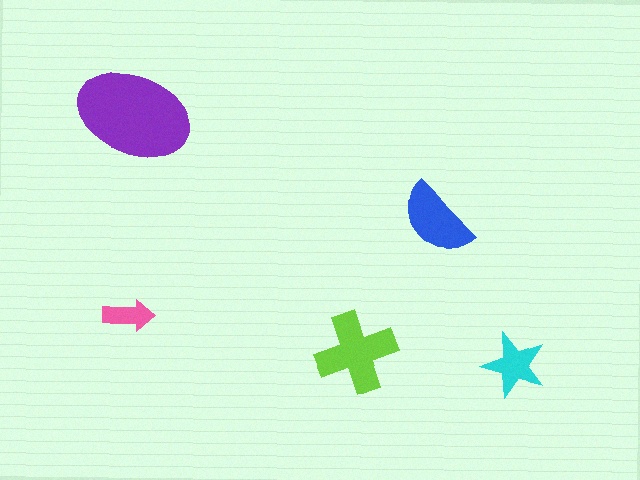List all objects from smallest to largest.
The pink arrow, the cyan star, the blue semicircle, the lime cross, the purple ellipse.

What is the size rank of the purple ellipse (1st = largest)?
1st.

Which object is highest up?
The purple ellipse is topmost.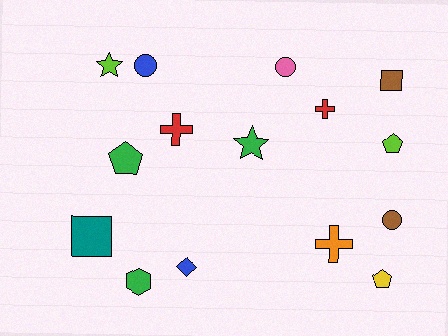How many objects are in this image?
There are 15 objects.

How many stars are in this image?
There are 2 stars.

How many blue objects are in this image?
There are 2 blue objects.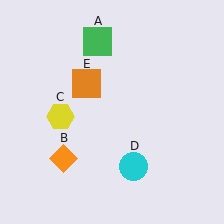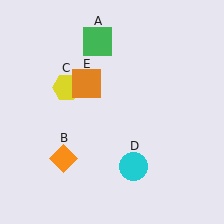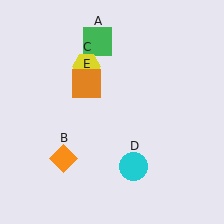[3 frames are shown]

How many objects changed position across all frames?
1 object changed position: yellow hexagon (object C).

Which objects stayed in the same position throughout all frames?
Green square (object A) and orange diamond (object B) and cyan circle (object D) and orange square (object E) remained stationary.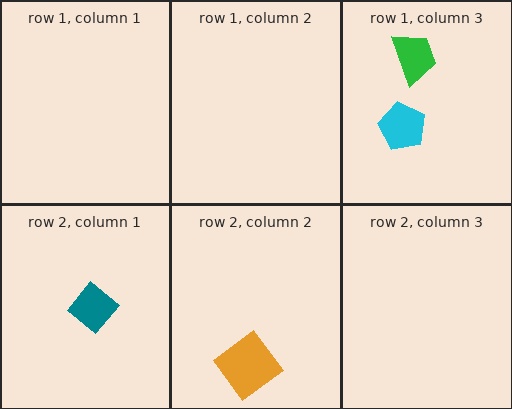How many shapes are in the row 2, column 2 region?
1.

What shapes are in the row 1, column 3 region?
The cyan pentagon, the green trapezoid.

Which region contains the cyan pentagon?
The row 1, column 3 region.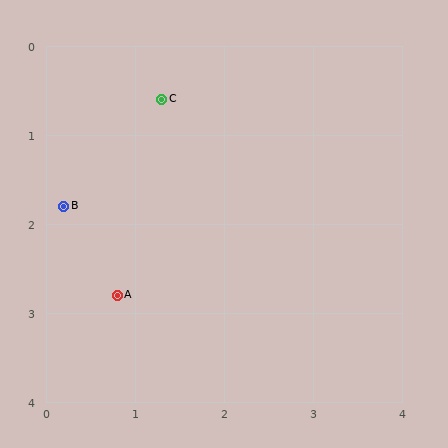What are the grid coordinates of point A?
Point A is at approximately (0.8, 2.8).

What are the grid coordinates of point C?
Point C is at approximately (1.3, 0.6).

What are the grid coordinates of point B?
Point B is at approximately (0.2, 1.8).